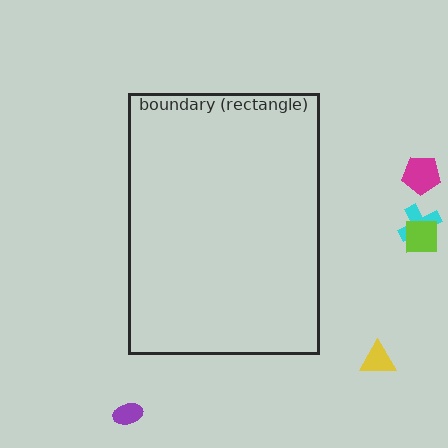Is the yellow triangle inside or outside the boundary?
Outside.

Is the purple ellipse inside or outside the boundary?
Outside.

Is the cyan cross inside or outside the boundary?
Outside.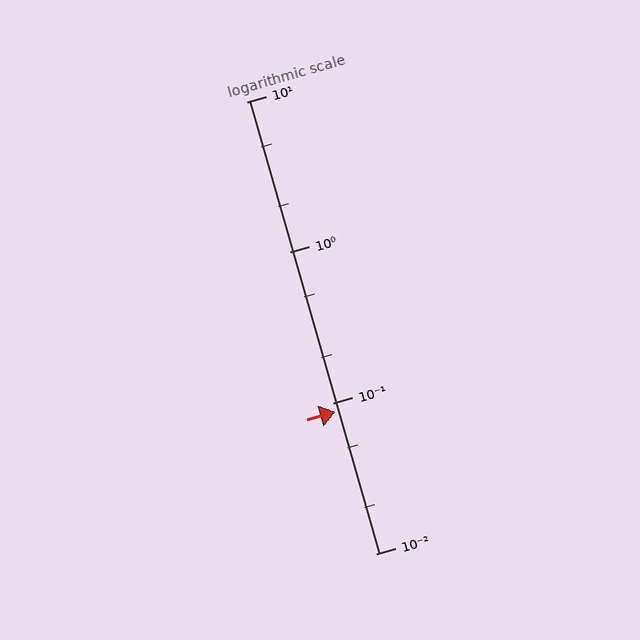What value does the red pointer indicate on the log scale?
The pointer indicates approximately 0.087.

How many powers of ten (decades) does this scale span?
The scale spans 3 decades, from 0.01 to 10.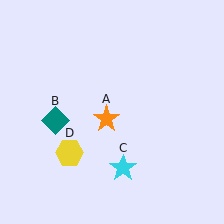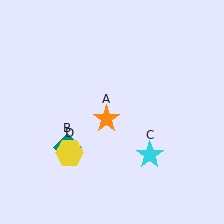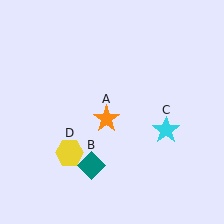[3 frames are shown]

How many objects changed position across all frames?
2 objects changed position: teal diamond (object B), cyan star (object C).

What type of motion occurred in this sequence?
The teal diamond (object B), cyan star (object C) rotated counterclockwise around the center of the scene.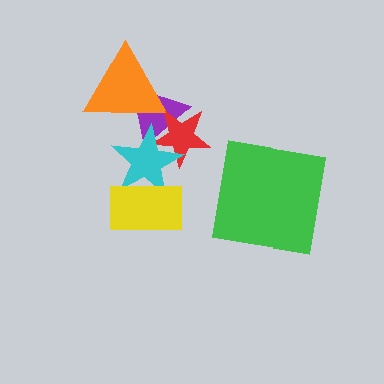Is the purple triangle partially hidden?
Yes, it is partially covered by another shape.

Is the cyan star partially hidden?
Yes, it is partially covered by another shape.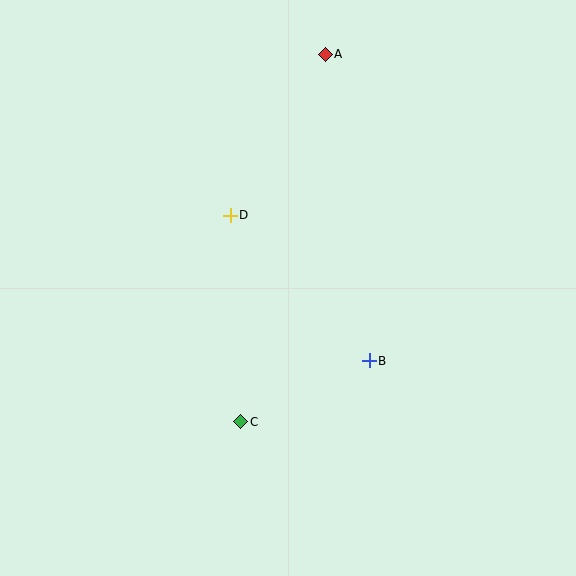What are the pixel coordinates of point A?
Point A is at (325, 54).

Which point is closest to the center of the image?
Point D at (230, 215) is closest to the center.